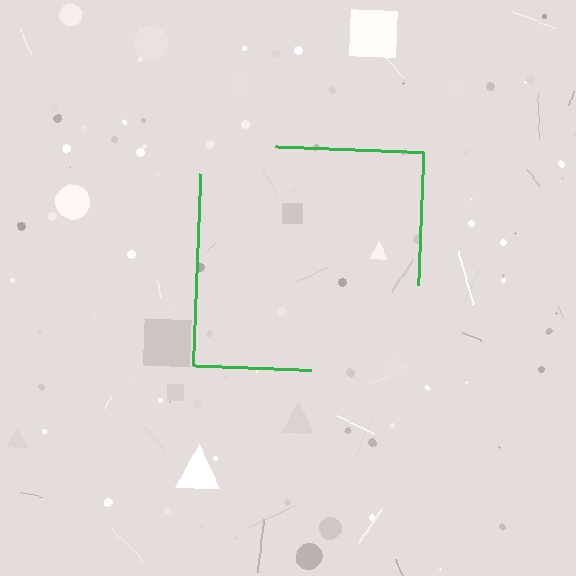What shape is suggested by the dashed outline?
The dashed outline suggests a square.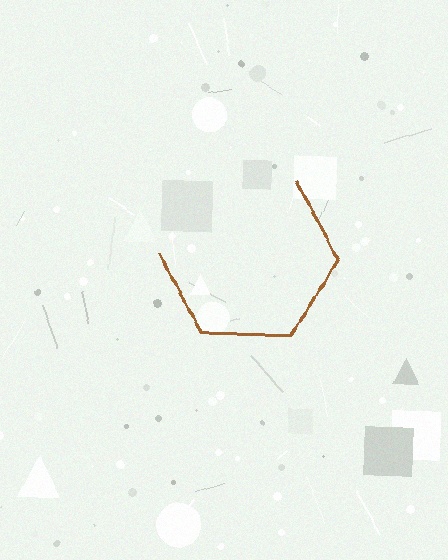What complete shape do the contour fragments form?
The contour fragments form a hexagon.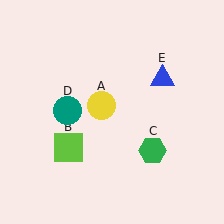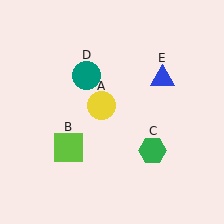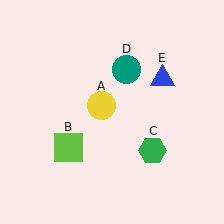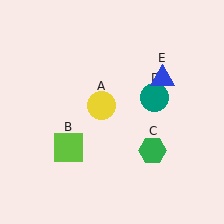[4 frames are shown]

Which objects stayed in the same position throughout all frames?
Yellow circle (object A) and lime square (object B) and green hexagon (object C) and blue triangle (object E) remained stationary.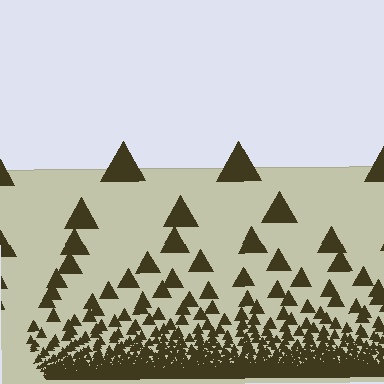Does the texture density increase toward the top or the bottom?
Density increases toward the bottom.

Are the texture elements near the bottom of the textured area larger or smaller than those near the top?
Smaller. The gradient is inverted — elements near the bottom are smaller and denser.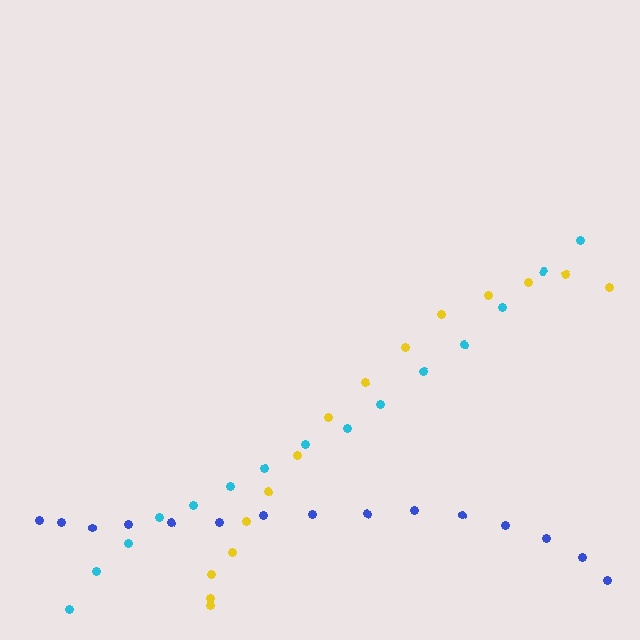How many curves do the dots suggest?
There are 3 distinct paths.